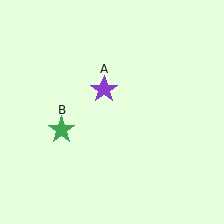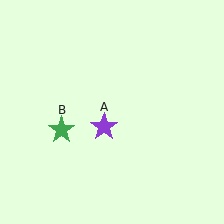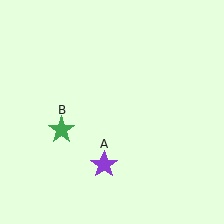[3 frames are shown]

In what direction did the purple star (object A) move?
The purple star (object A) moved down.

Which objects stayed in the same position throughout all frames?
Green star (object B) remained stationary.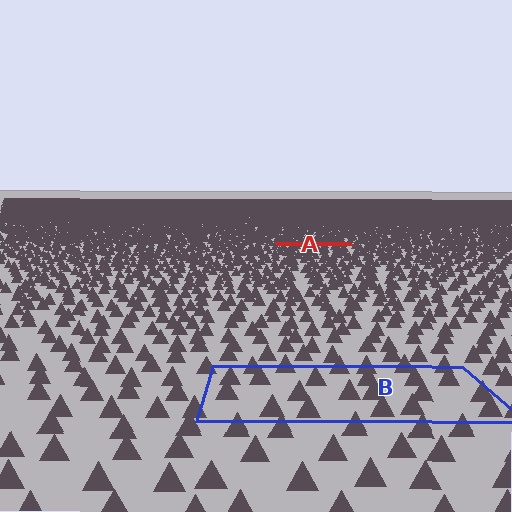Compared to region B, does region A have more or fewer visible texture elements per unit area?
Region A has more texture elements per unit area — they are packed more densely because it is farther away.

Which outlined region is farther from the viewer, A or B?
Region A is farther from the viewer — the texture elements inside it appear smaller and more densely packed.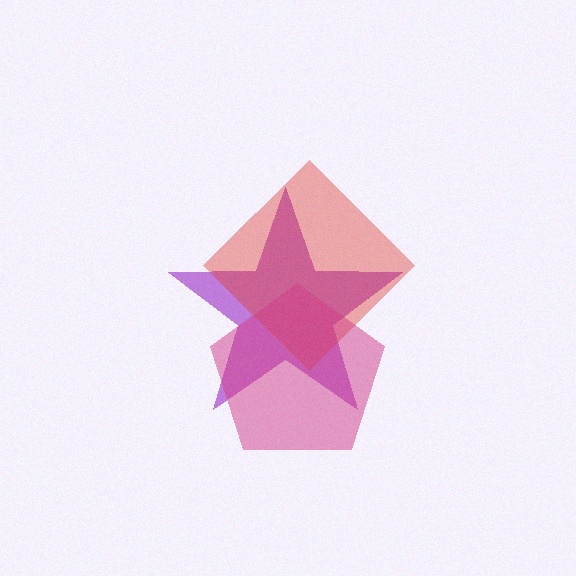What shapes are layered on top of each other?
The layered shapes are: a purple star, a red diamond, a magenta pentagon.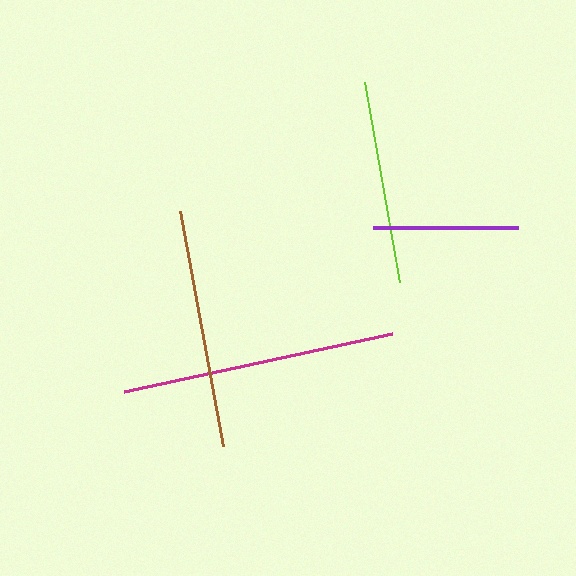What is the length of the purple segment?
The purple segment is approximately 145 pixels long.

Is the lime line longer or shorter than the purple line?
The lime line is longer than the purple line.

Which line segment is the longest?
The magenta line is the longest at approximately 274 pixels.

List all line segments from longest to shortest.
From longest to shortest: magenta, brown, lime, purple.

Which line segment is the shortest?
The purple line is the shortest at approximately 145 pixels.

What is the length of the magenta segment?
The magenta segment is approximately 274 pixels long.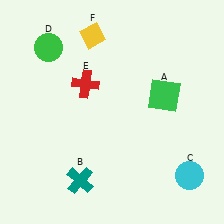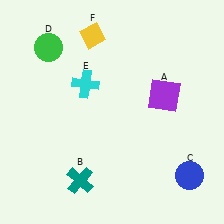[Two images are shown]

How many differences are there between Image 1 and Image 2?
There are 3 differences between the two images.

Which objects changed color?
A changed from green to purple. C changed from cyan to blue. E changed from red to cyan.